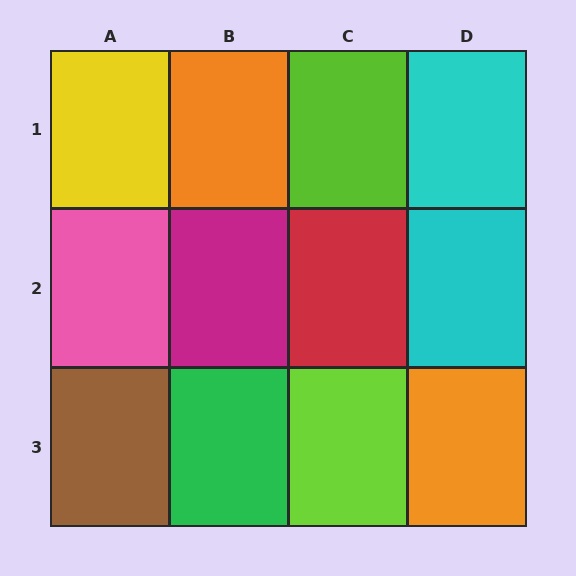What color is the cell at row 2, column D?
Cyan.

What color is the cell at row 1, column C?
Lime.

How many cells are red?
1 cell is red.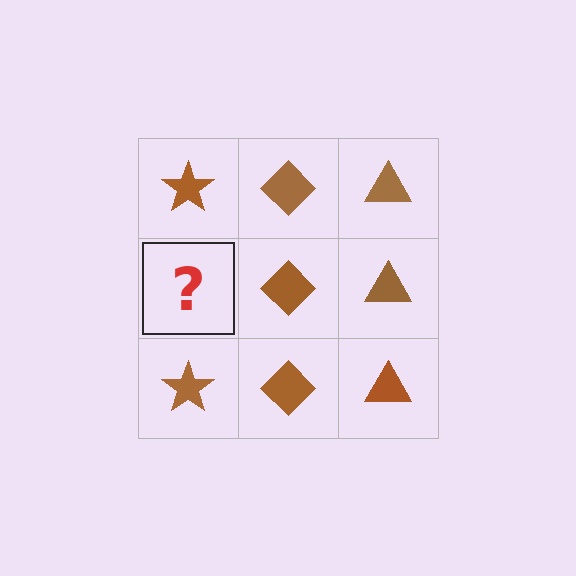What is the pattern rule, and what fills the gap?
The rule is that each column has a consistent shape. The gap should be filled with a brown star.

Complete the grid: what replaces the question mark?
The question mark should be replaced with a brown star.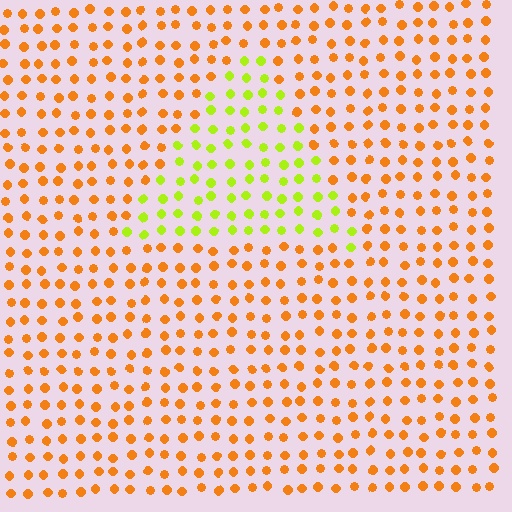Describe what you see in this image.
The image is filled with small orange elements in a uniform arrangement. A triangle-shaped region is visible where the elements are tinted to a slightly different hue, forming a subtle color boundary.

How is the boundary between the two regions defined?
The boundary is defined purely by a slight shift in hue (about 51 degrees). Spacing, size, and orientation are identical on both sides.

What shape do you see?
I see a triangle.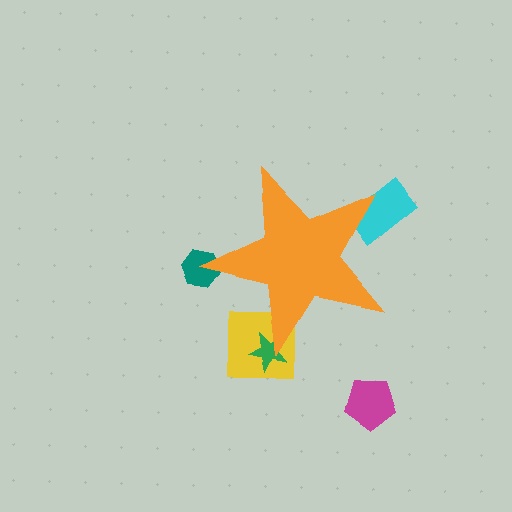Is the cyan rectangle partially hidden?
Yes, the cyan rectangle is partially hidden behind the orange star.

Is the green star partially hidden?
Yes, the green star is partially hidden behind the orange star.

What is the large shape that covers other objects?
An orange star.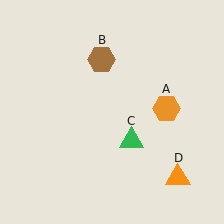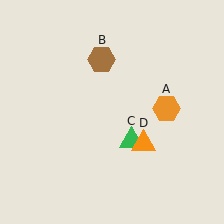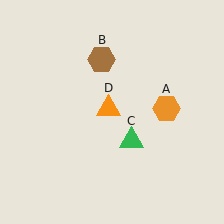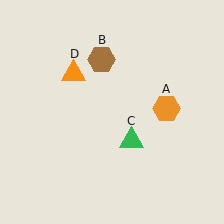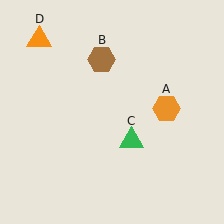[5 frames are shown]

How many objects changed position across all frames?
1 object changed position: orange triangle (object D).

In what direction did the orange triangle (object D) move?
The orange triangle (object D) moved up and to the left.